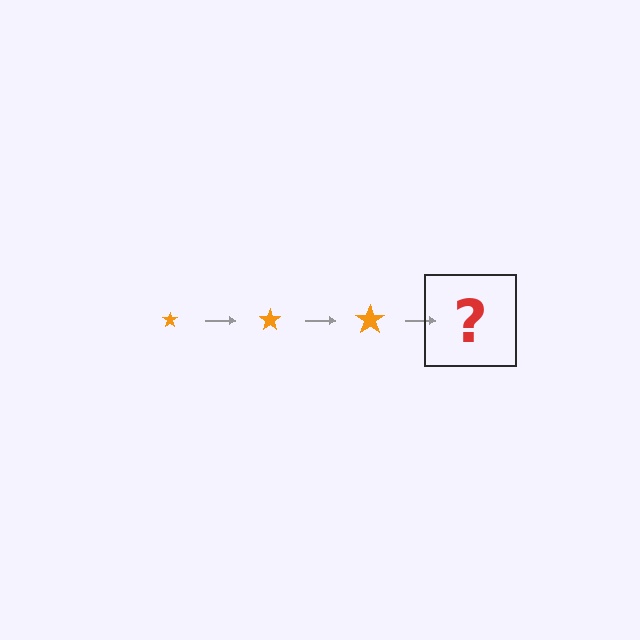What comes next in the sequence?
The next element should be an orange star, larger than the previous one.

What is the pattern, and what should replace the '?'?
The pattern is that the star gets progressively larger each step. The '?' should be an orange star, larger than the previous one.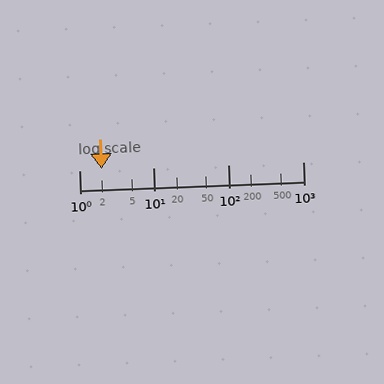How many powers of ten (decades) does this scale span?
The scale spans 3 decades, from 1 to 1000.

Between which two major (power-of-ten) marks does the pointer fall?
The pointer is between 1 and 10.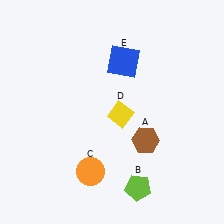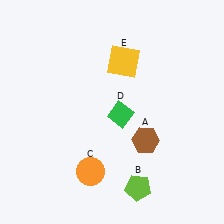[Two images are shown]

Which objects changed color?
D changed from yellow to green. E changed from blue to yellow.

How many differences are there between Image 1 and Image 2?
There are 2 differences between the two images.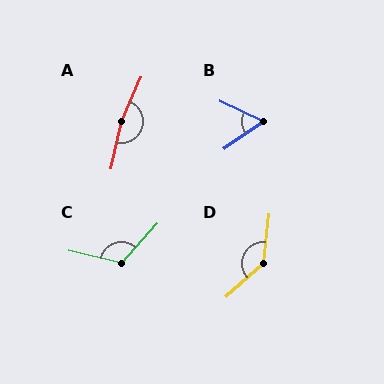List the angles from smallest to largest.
B (60°), C (118°), D (138°), A (168°).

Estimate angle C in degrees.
Approximately 118 degrees.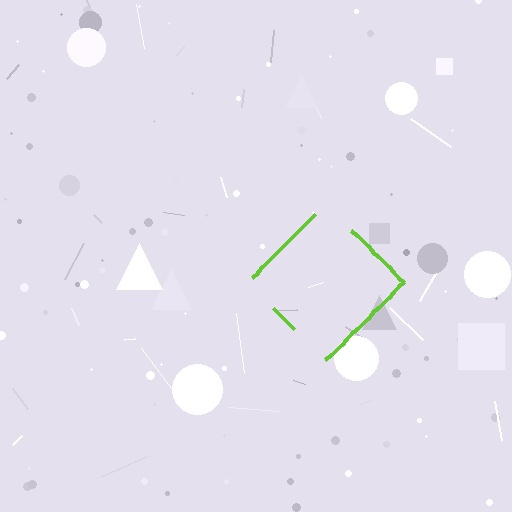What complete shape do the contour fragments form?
The contour fragments form a diamond.